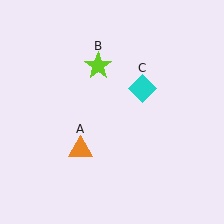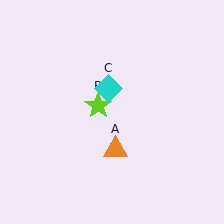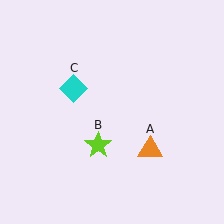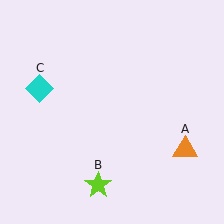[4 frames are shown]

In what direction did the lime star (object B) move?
The lime star (object B) moved down.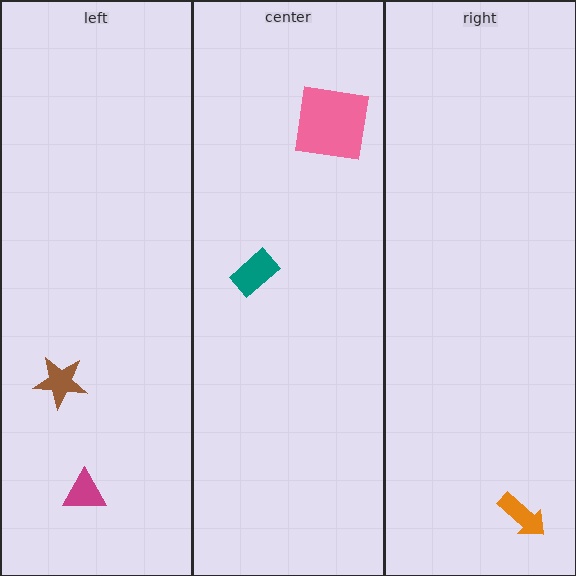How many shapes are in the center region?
2.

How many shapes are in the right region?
1.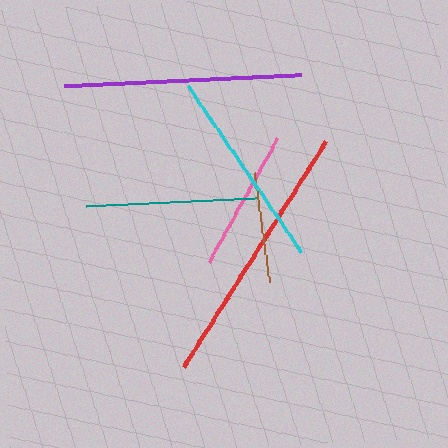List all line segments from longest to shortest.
From longest to shortest: red, purple, cyan, teal, pink, brown.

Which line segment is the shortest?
The brown line is the shortest at approximately 111 pixels.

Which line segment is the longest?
The red line is the longest at approximately 267 pixels.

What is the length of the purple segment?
The purple segment is approximately 237 pixels long.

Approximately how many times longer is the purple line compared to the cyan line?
The purple line is approximately 1.2 times the length of the cyan line.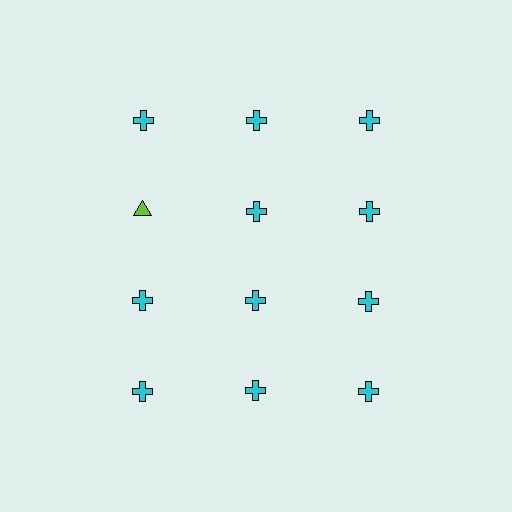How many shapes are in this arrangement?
There are 12 shapes arranged in a grid pattern.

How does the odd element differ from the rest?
It differs in both color (lime instead of cyan) and shape (triangle instead of cross).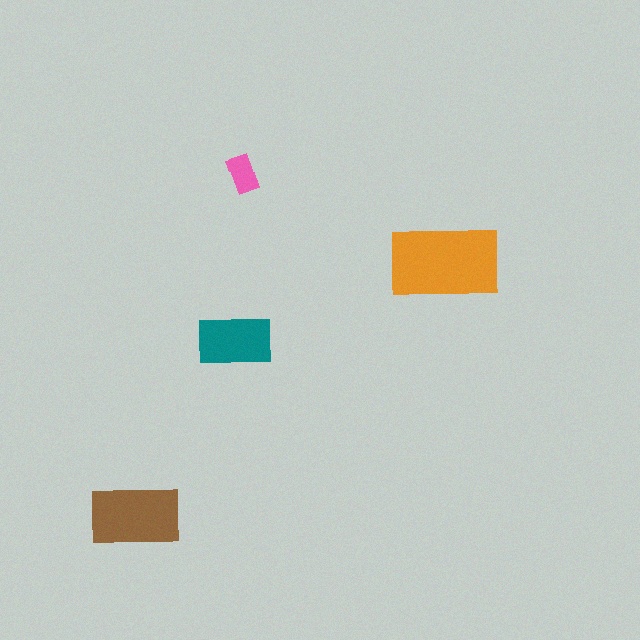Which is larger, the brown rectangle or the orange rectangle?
The orange one.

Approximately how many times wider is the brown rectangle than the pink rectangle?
About 2.5 times wider.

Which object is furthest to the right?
The orange rectangle is rightmost.